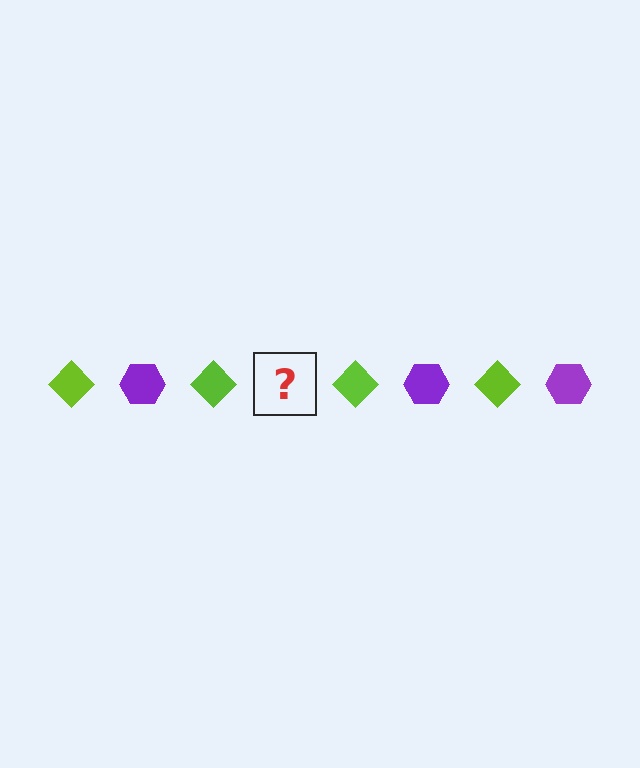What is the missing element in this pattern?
The missing element is a purple hexagon.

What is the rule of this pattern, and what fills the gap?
The rule is that the pattern alternates between lime diamond and purple hexagon. The gap should be filled with a purple hexagon.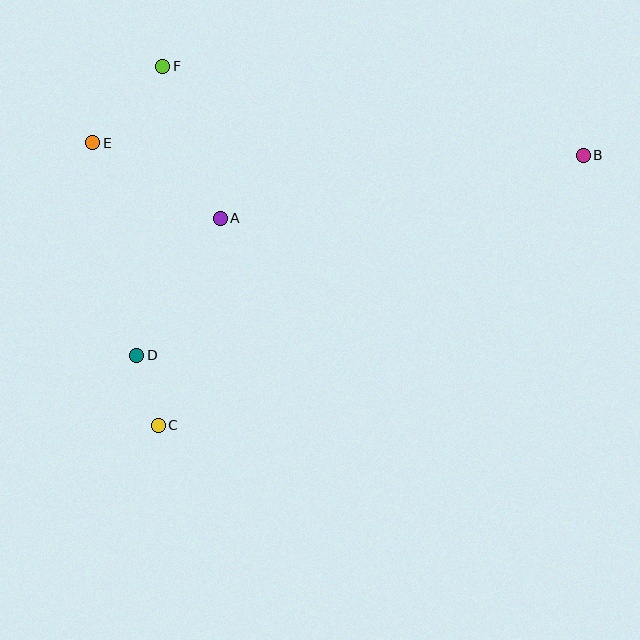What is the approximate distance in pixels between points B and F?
The distance between B and F is approximately 430 pixels.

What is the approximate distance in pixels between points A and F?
The distance between A and F is approximately 162 pixels.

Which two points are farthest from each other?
Points B and C are farthest from each other.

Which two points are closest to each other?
Points C and D are closest to each other.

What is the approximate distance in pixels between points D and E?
The distance between D and E is approximately 217 pixels.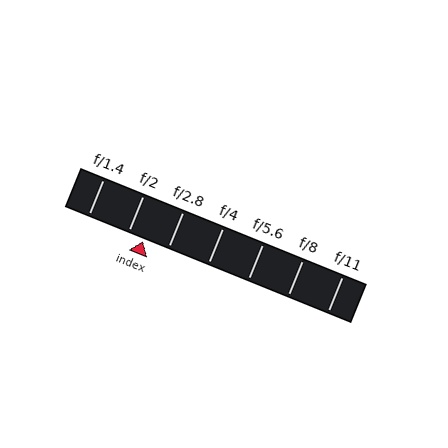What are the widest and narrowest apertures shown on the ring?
The widest aperture shown is f/1.4 and the narrowest is f/11.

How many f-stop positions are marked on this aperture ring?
There are 7 f-stop positions marked.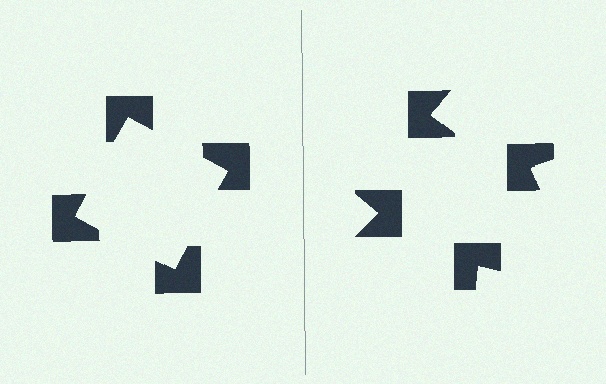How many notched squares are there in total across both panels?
8 — 4 on each side.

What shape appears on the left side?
An illusory square.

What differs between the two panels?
The notched squares are positioned identically on both sides; only the wedge orientations differ. On the left they align to a square; on the right they are misaligned.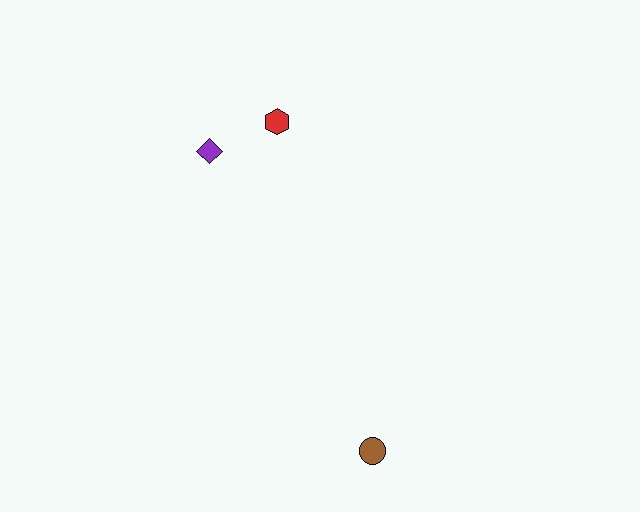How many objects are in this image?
There are 3 objects.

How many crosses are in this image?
There are no crosses.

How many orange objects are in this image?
There are no orange objects.